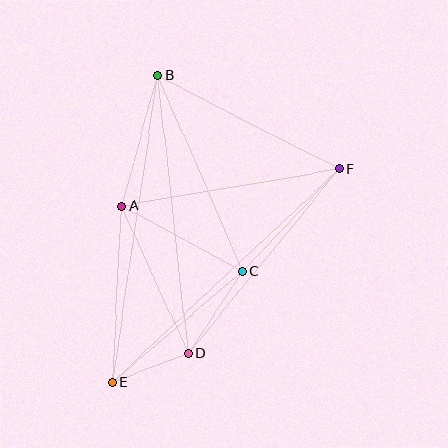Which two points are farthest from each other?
Points E and F are farthest from each other.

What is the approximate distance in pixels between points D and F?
The distance between D and F is approximately 238 pixels.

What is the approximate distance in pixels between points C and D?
The distance between C and D is approximately 99 pixels.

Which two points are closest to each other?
Points D and E are closest to each other.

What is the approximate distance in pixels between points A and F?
The distance between A and F is approximately 220 pixels.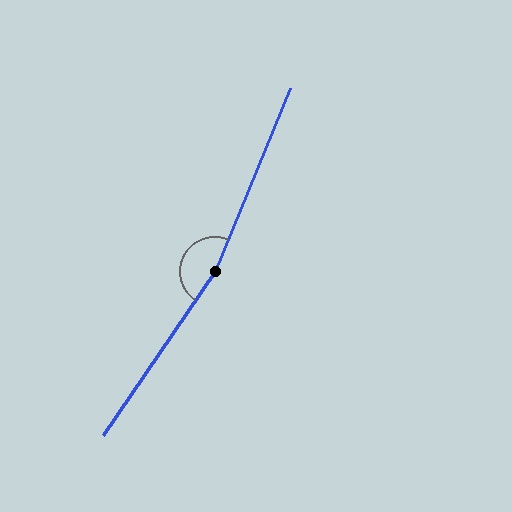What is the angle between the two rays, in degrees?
Approximately 168 degrees.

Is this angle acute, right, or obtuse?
It is obtuse.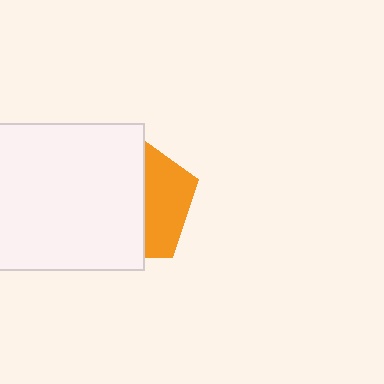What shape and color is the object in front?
The object in front is a white rectangle.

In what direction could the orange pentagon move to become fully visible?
The orange pentagon could move right. That would shift it out from behind the white rectangle entirely.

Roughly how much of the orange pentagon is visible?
A small part of it is visible (roughly 36%).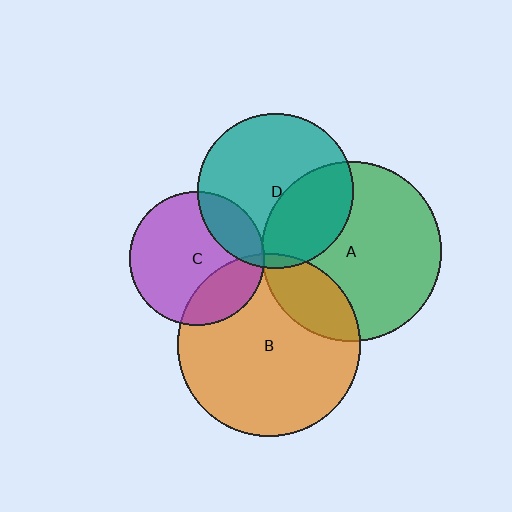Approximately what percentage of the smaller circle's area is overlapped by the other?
Approximately 5%.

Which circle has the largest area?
Circle B (orange).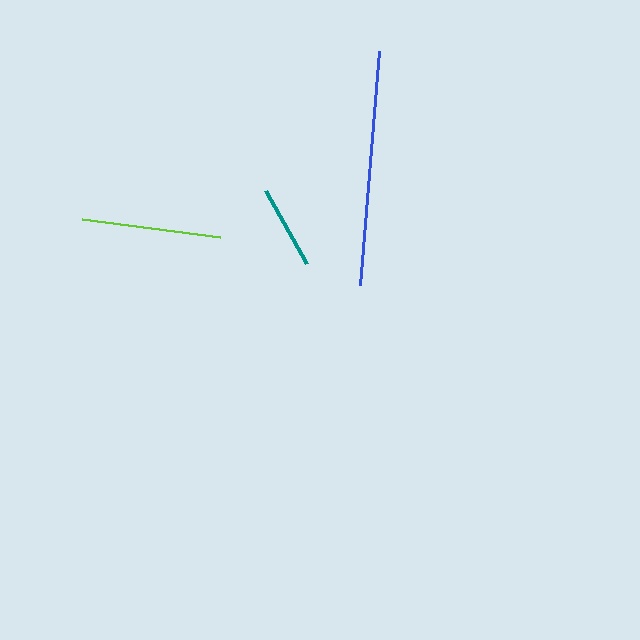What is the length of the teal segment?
The teal segment is approximately 83 pixels long.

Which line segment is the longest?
The blue line is the longest at approximately 235 pixels.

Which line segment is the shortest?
The teal line is the shortest at approximately 83 pixels.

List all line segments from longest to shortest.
From longest to shortest: blue, lime, teal.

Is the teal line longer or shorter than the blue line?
The blue line is longer than the teal line.